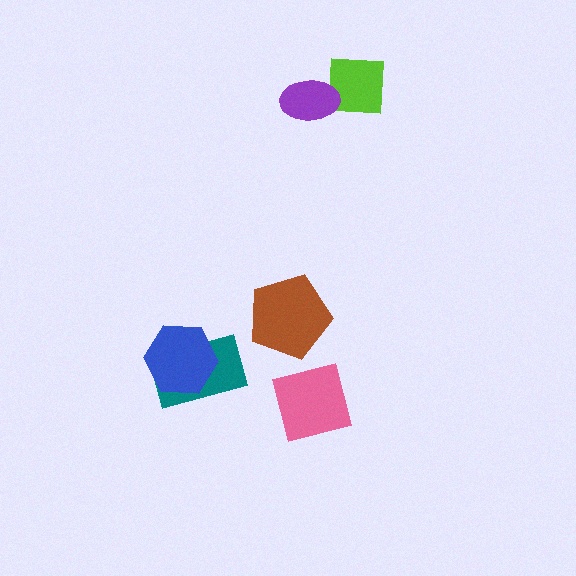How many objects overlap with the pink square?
0 objects overlap with the pink square.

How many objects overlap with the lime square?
1 object overlaps with the lime square.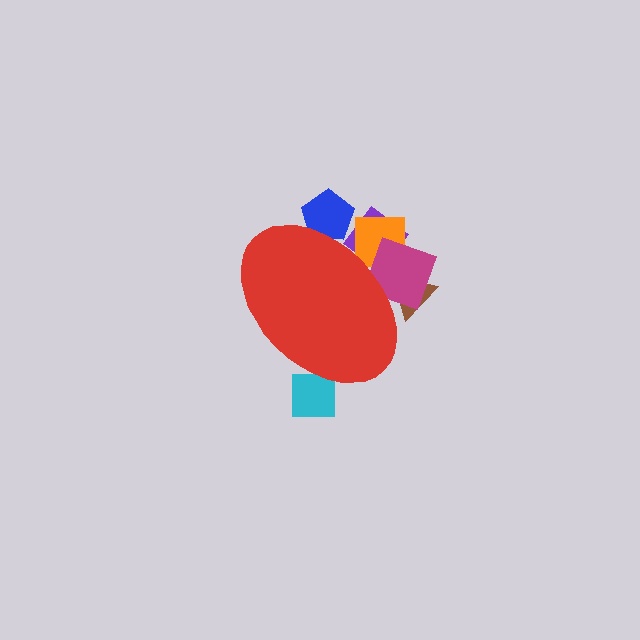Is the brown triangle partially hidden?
Yes, the brown triangle is partially hidden behind the red ellipse.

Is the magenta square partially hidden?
Yes, the magenta square is partially hidden behind the red ellipse.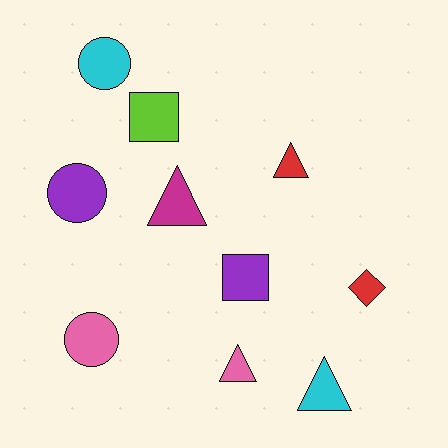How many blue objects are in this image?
There are no blue objects.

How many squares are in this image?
There are 2 squares.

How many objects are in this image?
There are 10 objects.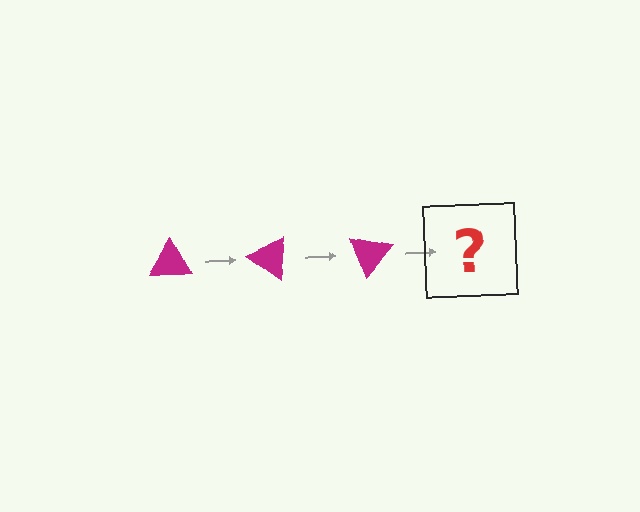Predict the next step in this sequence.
The next step is a magenta triangle rotated 105 degrees.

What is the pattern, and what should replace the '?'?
The pattern is that the triangle rotates 35 degrees each step. The '?' should be a magenta triangle rotated 105 degrees.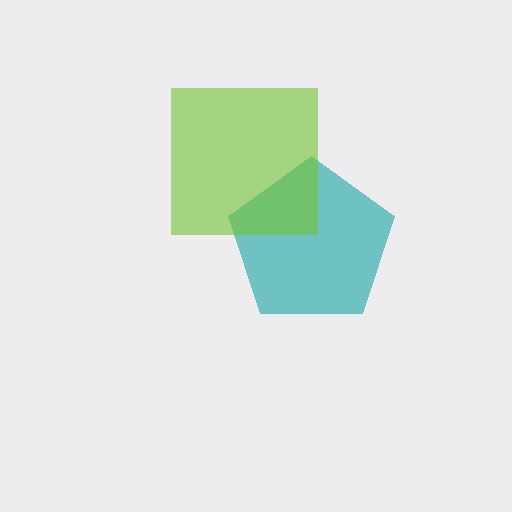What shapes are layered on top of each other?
The layered shapes are: a teal pentagon, a lime square.